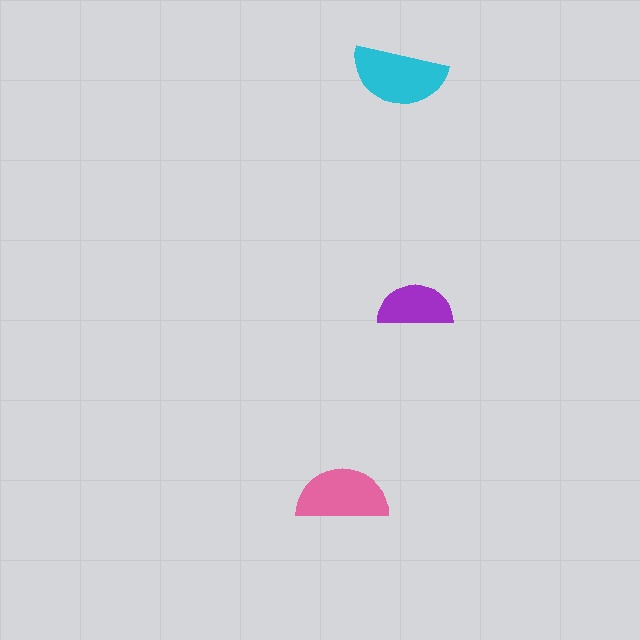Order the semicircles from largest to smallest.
the cyan one, the pink one, the purple one.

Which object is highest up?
The cyan semicircle is topmost.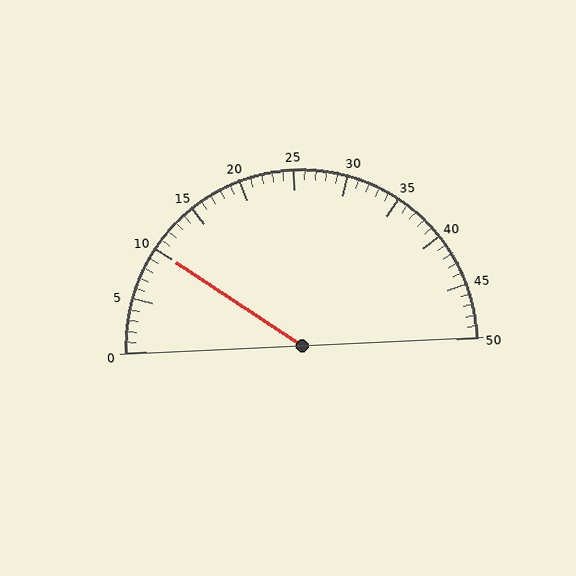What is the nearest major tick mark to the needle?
The nearest major tick mark is 10.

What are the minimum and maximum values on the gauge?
The gauge ranges from 0 to 50.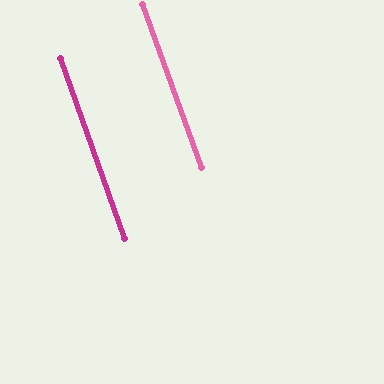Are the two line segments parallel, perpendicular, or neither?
Parallel — their directions differ by only 0.4°.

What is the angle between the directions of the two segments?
Approximately 0 degrees.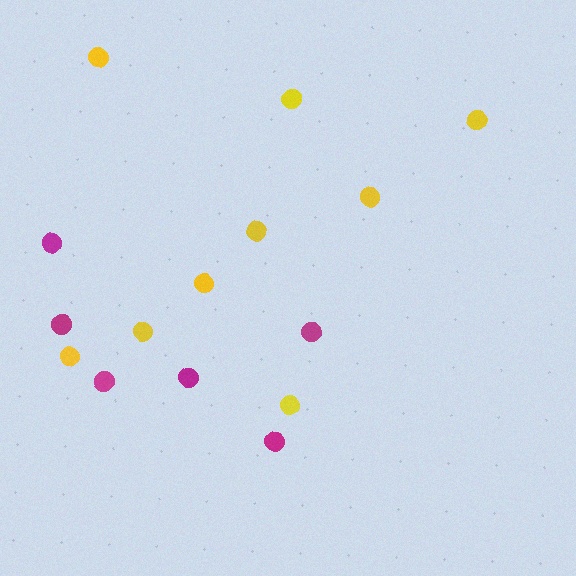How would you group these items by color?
There are 2 groups: one group of yellow circles (9) and one group of magenta circles (6).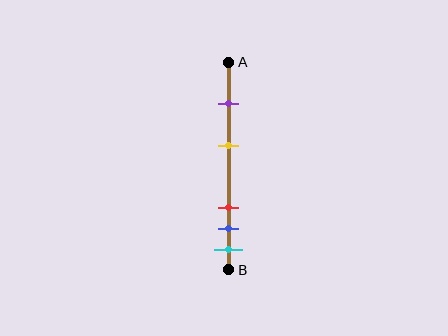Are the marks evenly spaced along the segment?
No, the marks are not evenly spaced.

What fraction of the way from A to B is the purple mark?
The purple mark is approximately 20% (0.2) of the way from A to B.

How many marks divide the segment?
There are 5 marks dividing the segment.